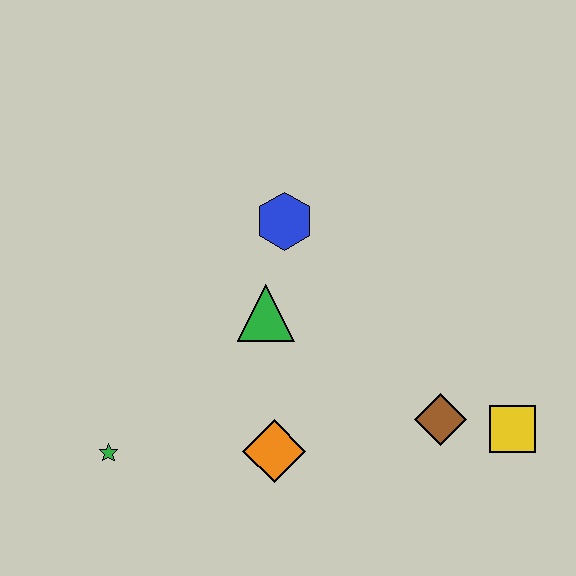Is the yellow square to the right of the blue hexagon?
Yes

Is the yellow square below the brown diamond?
Yes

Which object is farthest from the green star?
The yellow square is farthest from the green star.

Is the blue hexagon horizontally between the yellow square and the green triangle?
Yes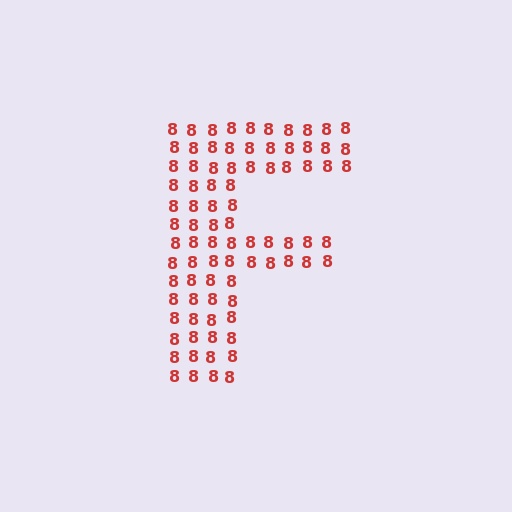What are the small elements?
The small elements are digit 8's.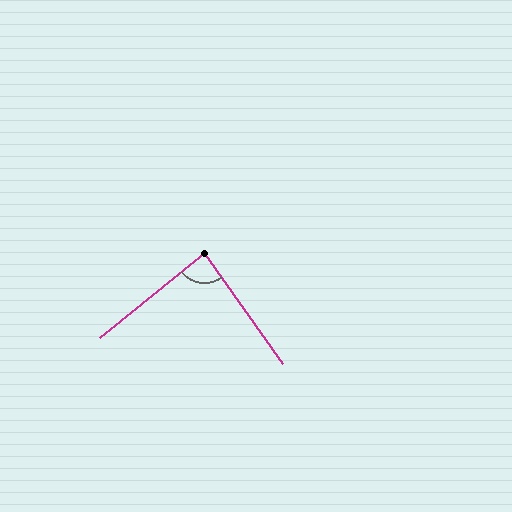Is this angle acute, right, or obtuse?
It is approximately a right angle.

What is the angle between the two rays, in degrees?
Approximately 86 degrees.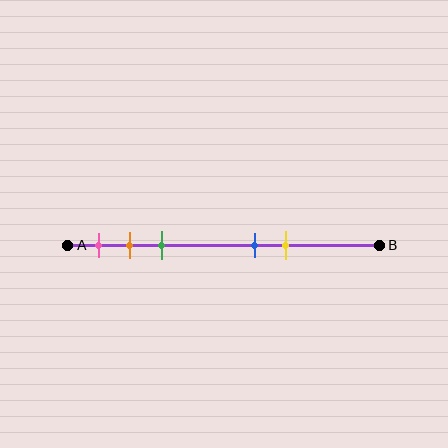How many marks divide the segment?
There are 5 marks dividing the segment.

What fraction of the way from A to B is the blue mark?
The blue mark is approximately 60% (0.6) of the way from A to B.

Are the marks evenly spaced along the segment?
No, the marks are not evenly spaced.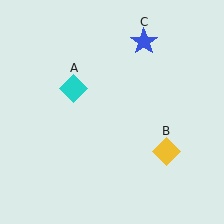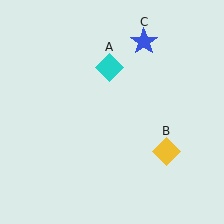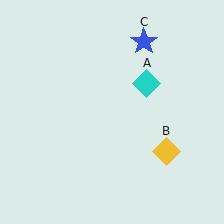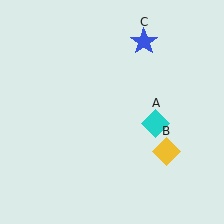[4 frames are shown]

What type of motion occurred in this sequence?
The cyan diamond (object A) rotated clockwise around the center of the scene.